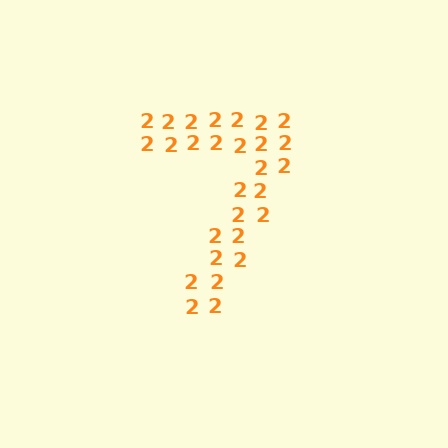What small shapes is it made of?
It is made of small digit 2's.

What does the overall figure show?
The overall figure shows the digit 7.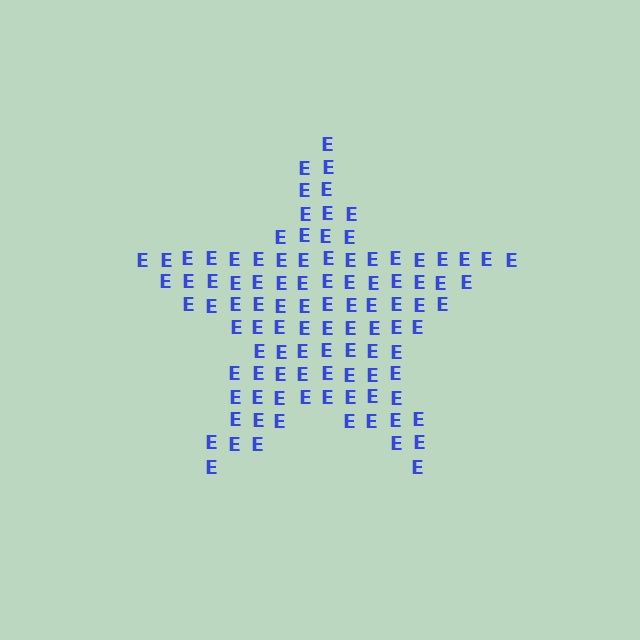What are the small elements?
The small elements are letter E's.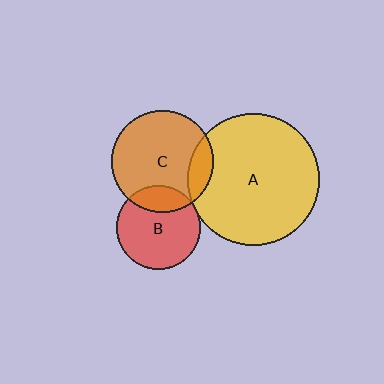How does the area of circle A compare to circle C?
Approximately 1.7 times.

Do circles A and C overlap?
Yes.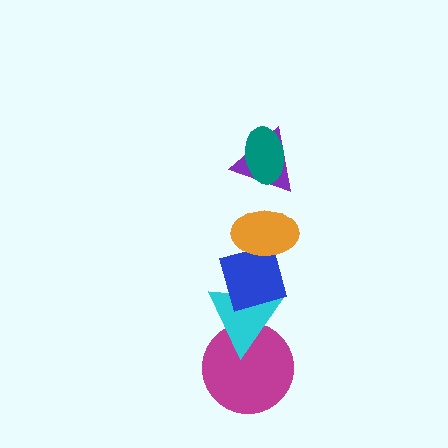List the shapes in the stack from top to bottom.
From top to bottom: the teal ellipse, the purple triangle, the orange ellipse, the blue diamond, the cyan triangle, the magenta circle.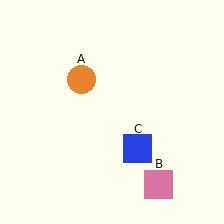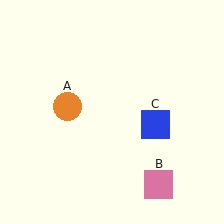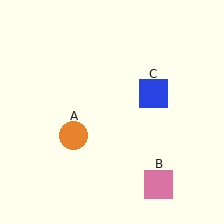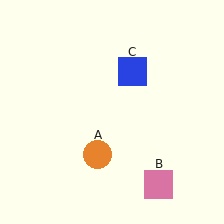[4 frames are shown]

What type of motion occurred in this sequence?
The orange circle (object A), blue square (object C) rotated counterclockwise around the center of the scene.